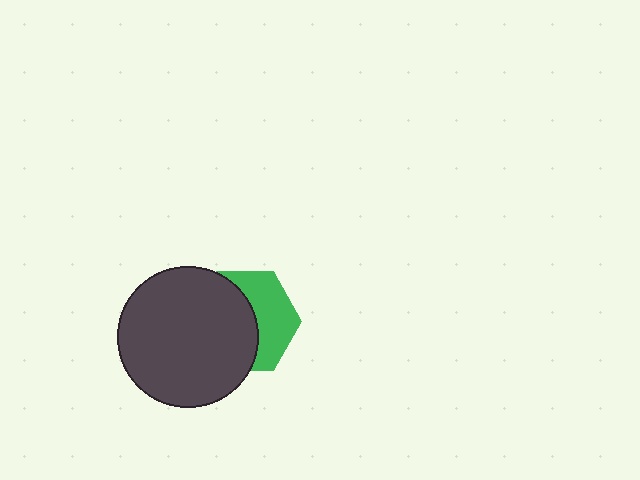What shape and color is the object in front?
The object in front is a dark gray circle.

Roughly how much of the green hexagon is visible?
A small part of it is visible (roughly 44%).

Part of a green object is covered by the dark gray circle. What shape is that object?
It is a hexagon.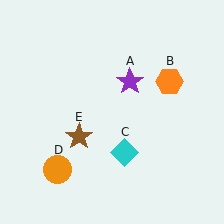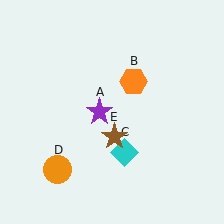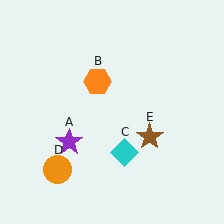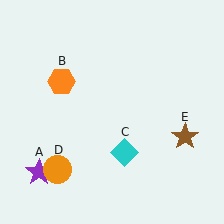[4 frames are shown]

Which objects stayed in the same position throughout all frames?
Cyan diamond (object C) and orange circle (object D) remained stationary.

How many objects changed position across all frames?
3 objects changed position: purple star (object A), orange hexagon (object B), brown star (object E).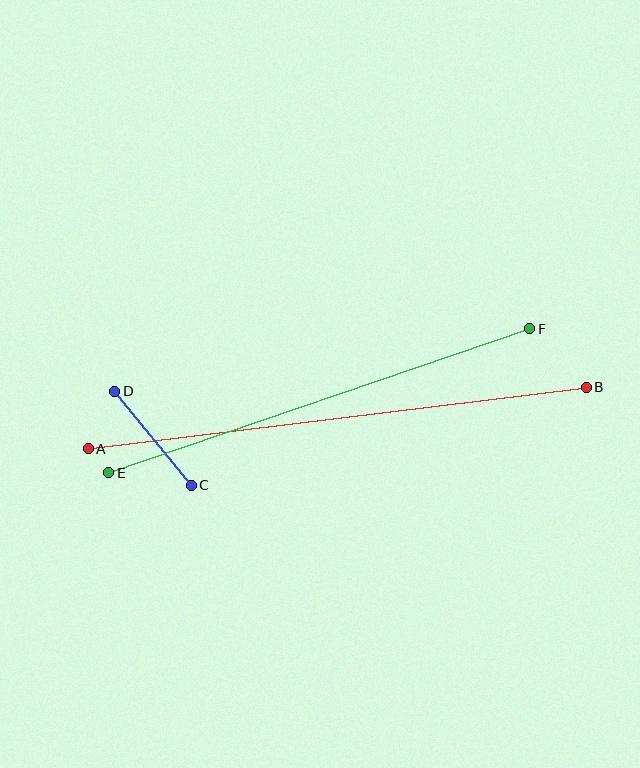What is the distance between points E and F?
The distance is approximately 444 pixels.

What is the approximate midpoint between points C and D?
The midpoint is at approximately (153, 438) pixels.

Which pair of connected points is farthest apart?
Points A and B are farthest apart.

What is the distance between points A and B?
The distance is approximately 502 pixels.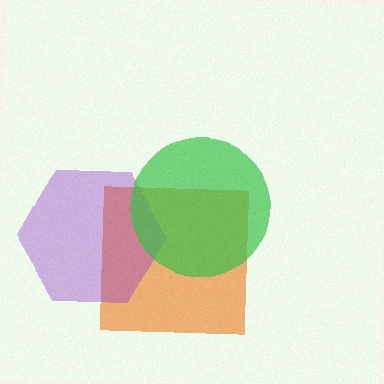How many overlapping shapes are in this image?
There are 3 overlapping shapes in the image.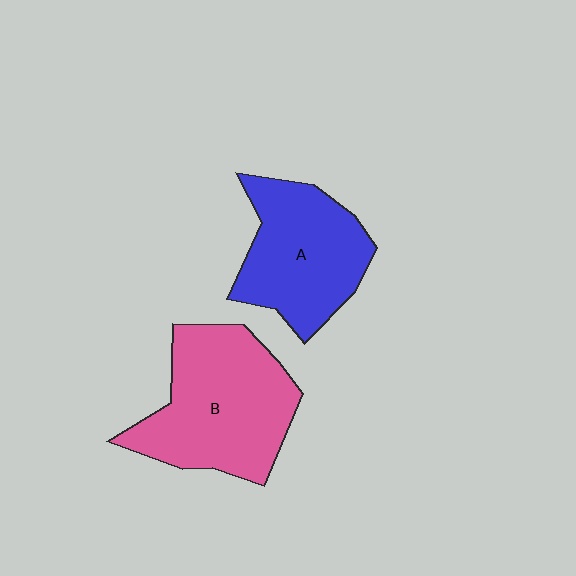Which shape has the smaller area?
Shape A (blue).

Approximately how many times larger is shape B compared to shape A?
Approximately 1.2 times.